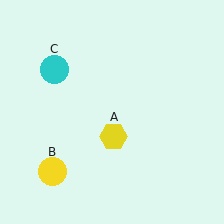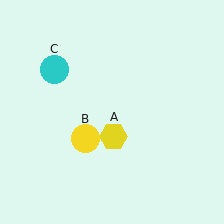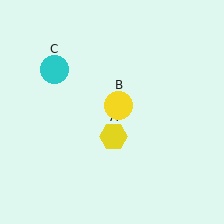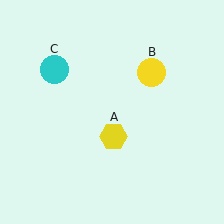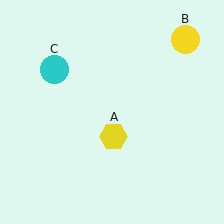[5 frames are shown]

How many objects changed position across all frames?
1 object changed position: yellow circle (object B).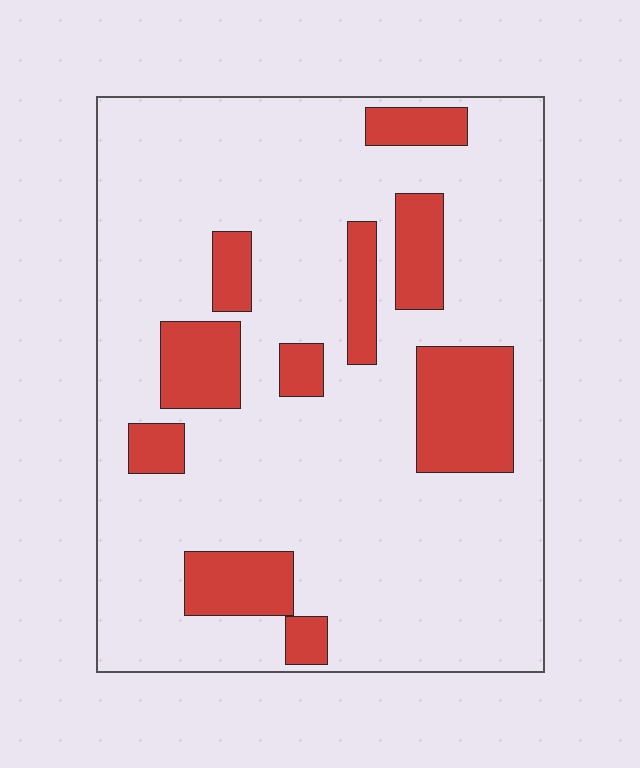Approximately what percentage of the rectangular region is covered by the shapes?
Approximately 20%.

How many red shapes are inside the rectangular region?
10.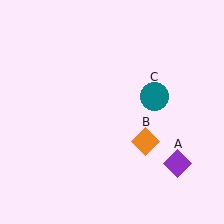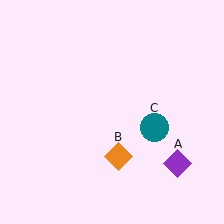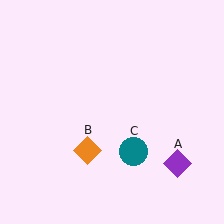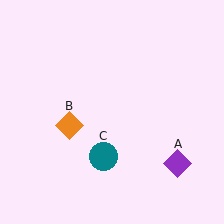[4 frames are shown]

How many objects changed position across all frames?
2 objects changed position: orange diamond (object B), teal circle (object C).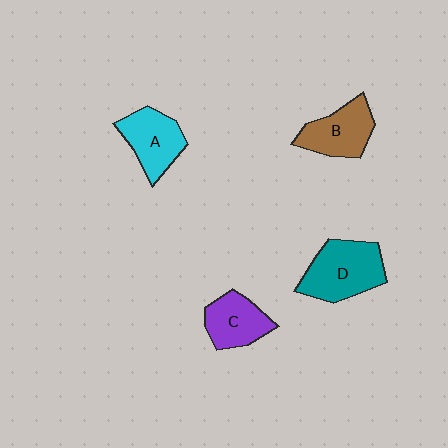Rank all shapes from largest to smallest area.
From largest to smallest: D (teal), B (brown), A (cyan), C (purple).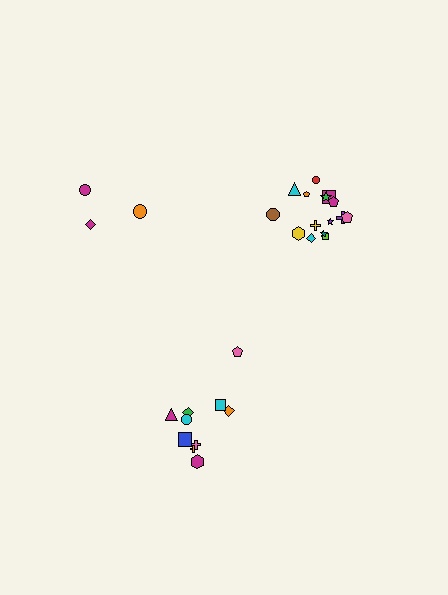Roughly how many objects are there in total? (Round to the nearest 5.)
Roughly 30 objects in total.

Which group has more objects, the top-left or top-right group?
The top-right group.